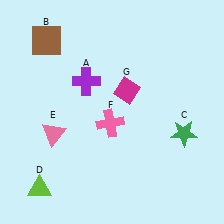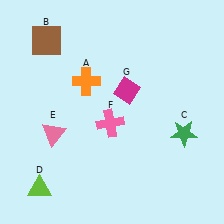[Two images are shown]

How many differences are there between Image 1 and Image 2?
There is 1 difference between the two images.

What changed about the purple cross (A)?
In Image 1, A is purple. In Image 2, it changed to orange.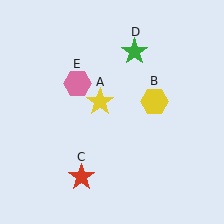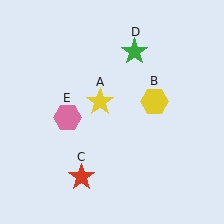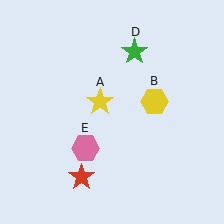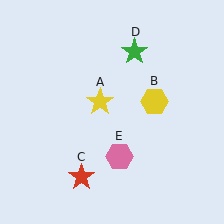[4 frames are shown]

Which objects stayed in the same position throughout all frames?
Yellow star (object A) and yellow hexagon (object B) and red star (object C) and green star (object D) remained stationary.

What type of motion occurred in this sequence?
The pink hexagon (object E) rotated counterclockwise around the center of the scene.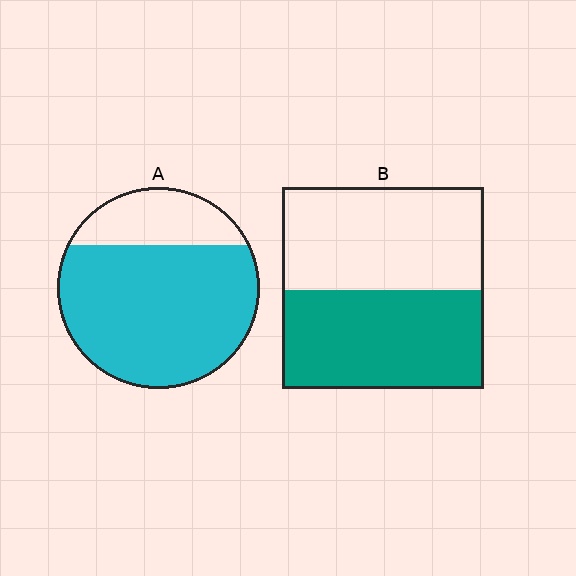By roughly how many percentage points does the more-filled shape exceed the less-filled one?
By roughly 25 percentage points (A over B).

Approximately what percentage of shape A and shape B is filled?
A is approximately 75% and B is approximately 50%.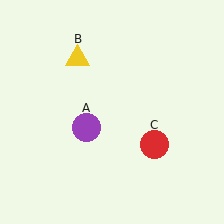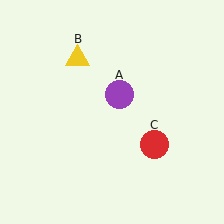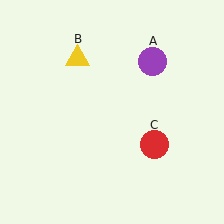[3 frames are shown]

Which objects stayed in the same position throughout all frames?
Yellow triangle (object B) and red circle (object C) remained stationary.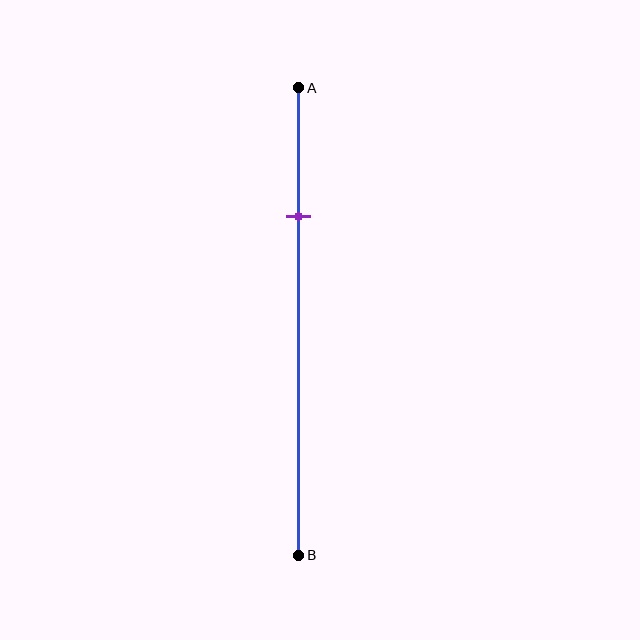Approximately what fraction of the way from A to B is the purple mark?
The purple mark is approximately 30% of the way from A to B.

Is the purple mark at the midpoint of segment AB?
No, the mark is at about 30% from A, not at the 50% midpoint.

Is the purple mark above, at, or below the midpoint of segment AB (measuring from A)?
The purple mark is above the midpoint of segment AB.